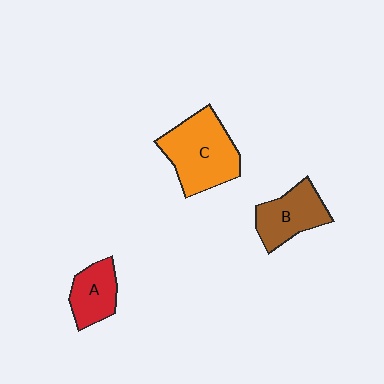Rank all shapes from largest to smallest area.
From largest to smallest: C (orange), B (brown), A (red).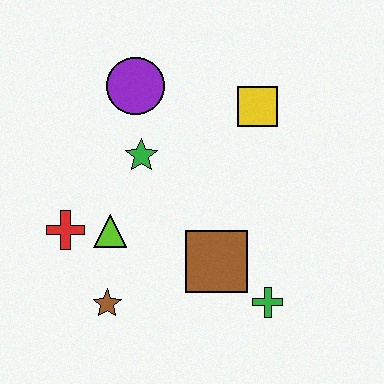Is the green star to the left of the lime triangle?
No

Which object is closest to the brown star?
The lime triangle is closest to the brown star.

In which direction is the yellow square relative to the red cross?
The yellow square is to the right of the red cross.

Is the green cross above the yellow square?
No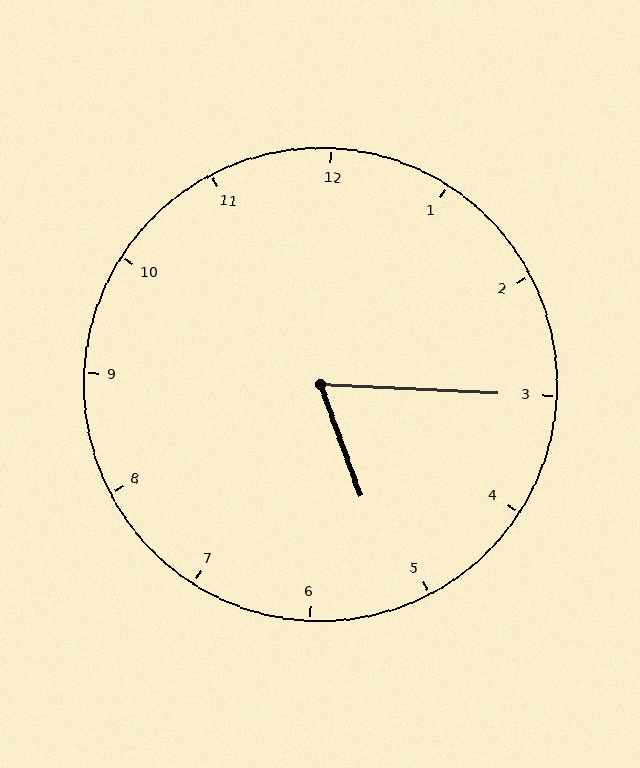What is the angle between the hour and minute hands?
Approximately 68 degrees.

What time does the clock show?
5:15.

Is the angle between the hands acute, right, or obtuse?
It is acute.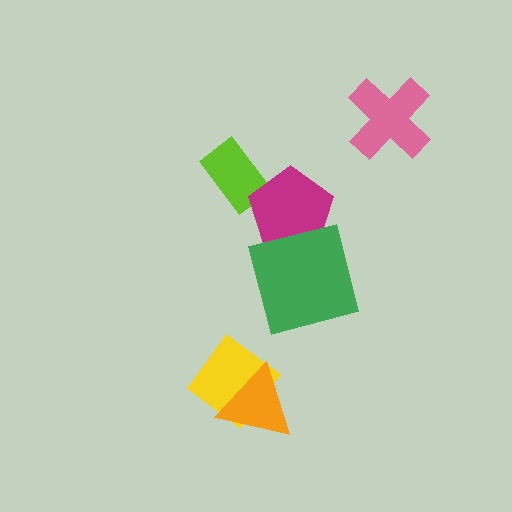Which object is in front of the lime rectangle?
The magenta pentagon is in front of the lime rectangle.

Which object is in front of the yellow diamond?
The orange triangle is in front of the yellow diamond.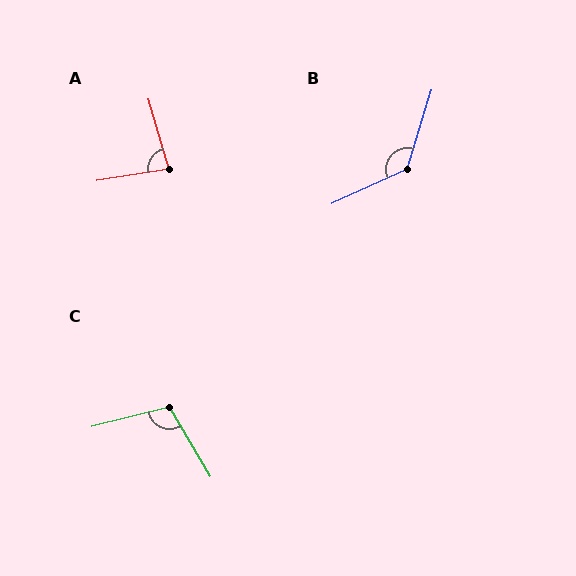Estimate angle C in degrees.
Approximately 107 degrees.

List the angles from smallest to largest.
A (82°), C (107°), B (132°).